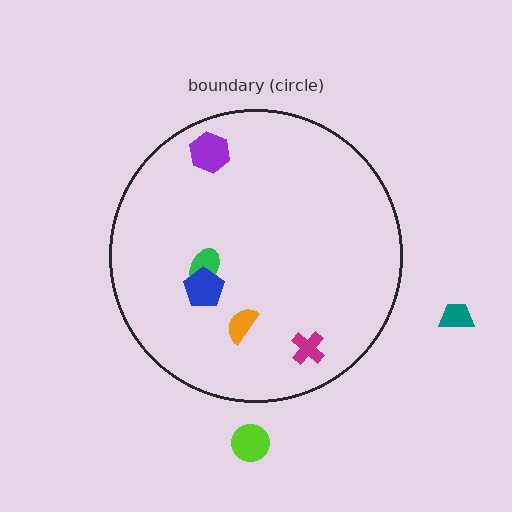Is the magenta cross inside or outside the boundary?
Inside.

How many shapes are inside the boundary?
5 inside, 2 outside.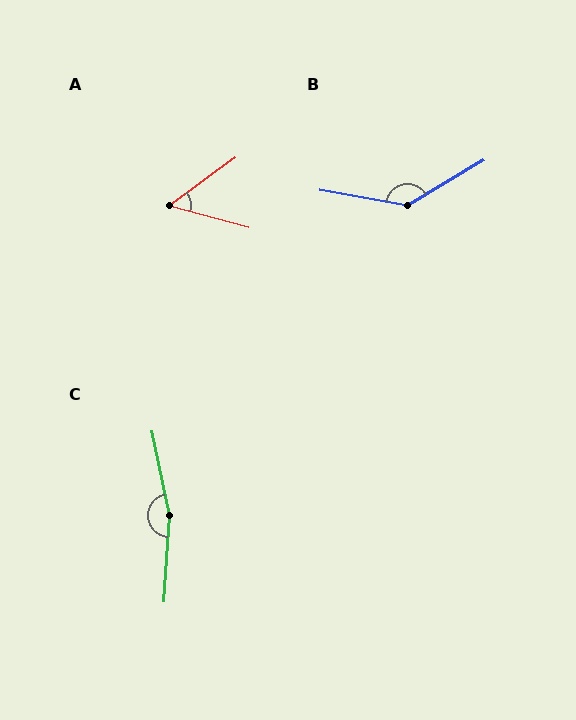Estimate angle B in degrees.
Approximately 139 degrees.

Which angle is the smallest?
A, at approximately 51 degrees.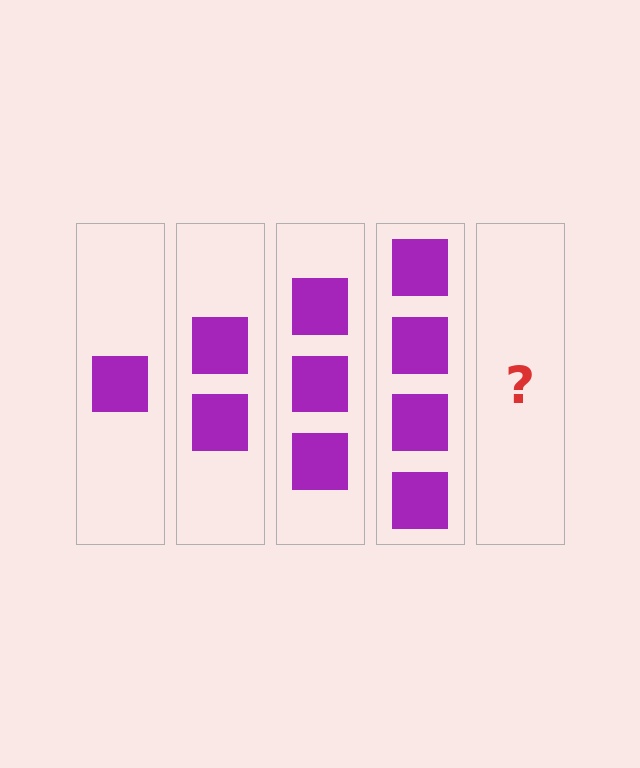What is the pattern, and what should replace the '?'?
The pattern is that each step adds one more square. The '?' should be 5 squares.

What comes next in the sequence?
The next element should be 5 squares.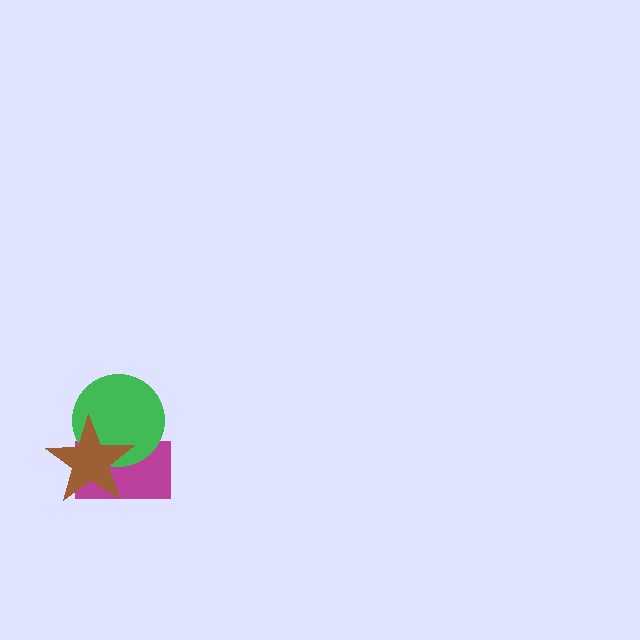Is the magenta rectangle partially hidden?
Yes, it is partially covered by another shape.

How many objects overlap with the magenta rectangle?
2 objects overlap with the magenta rectangle.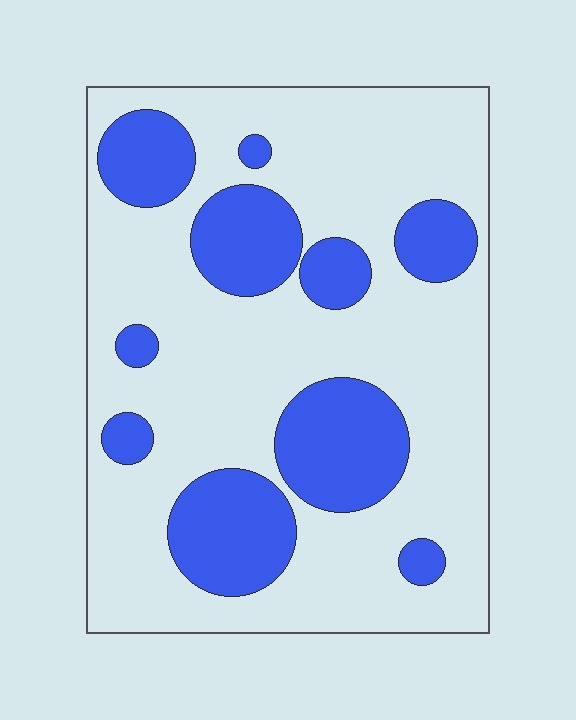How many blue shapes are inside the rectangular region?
10.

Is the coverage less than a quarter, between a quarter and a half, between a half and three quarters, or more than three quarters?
Between a quarter and a half.